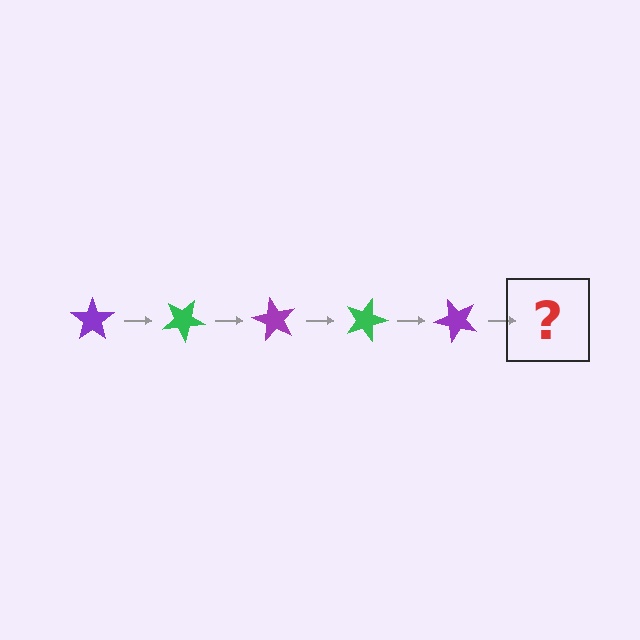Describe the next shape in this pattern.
It should be a green star, rotated 150 degrees from the start.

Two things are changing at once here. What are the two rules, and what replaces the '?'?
The two rules are that it rotates 30 degrees each step and the color cycles through purple and green. The '?' should be a green star, rotated 150 degrees from the start.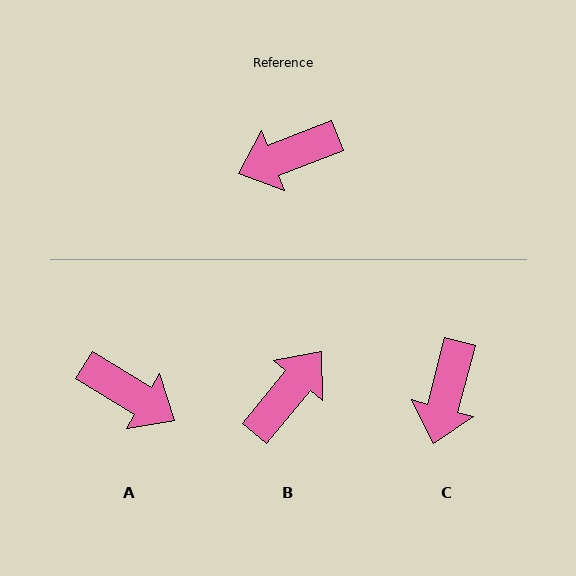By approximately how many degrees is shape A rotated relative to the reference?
Approximately 128 degrees counter-clockwise.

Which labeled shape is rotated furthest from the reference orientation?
B, about 150 degrees away.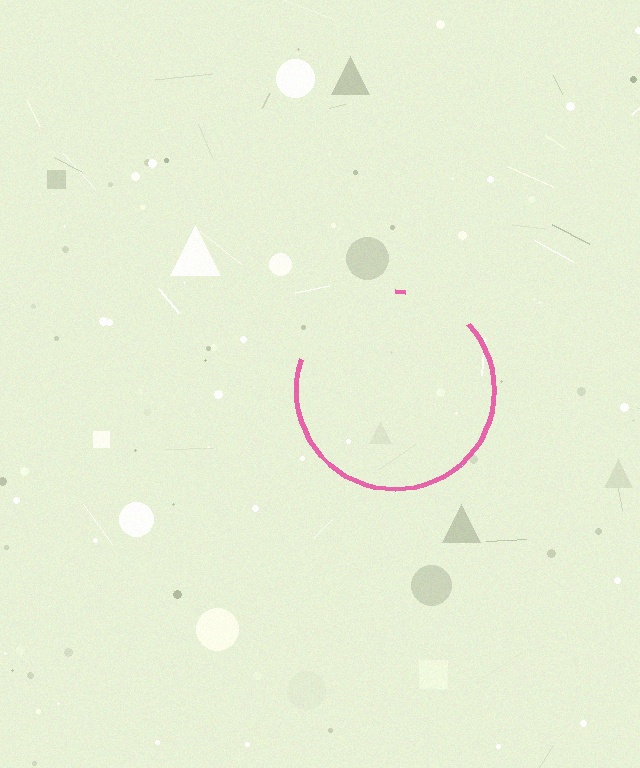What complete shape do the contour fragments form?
The contour fragments form a circle.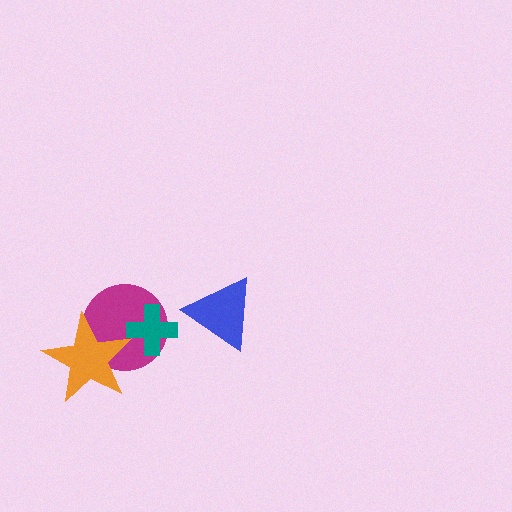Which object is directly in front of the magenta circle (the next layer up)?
The teal cross is directly in front of the magenta circle.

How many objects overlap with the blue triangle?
0 objects overlap with the blue triangle.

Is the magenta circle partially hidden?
Yes, it is partially covered by another shape.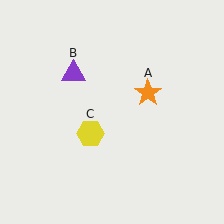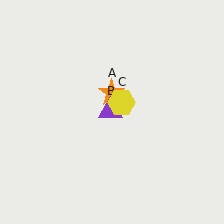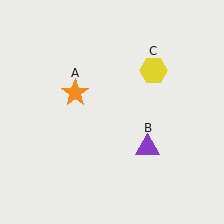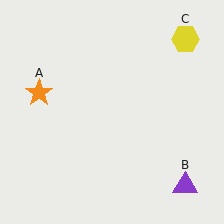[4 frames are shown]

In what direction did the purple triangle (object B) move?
The purple triangle (object B) moved down and to the right.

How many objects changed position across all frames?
3 objects changed position: orange star (object A), purple triangle (object B), yellow hexagon (object C).